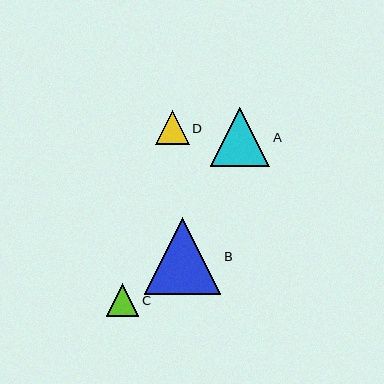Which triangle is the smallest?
Triangle C is the smallest with a size of approximately 32 pixels.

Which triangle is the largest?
Triangle B is the largest with a size of approximately 77 pixels.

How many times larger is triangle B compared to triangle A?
Triangle B is approximately 1.3 times the size of triangle A.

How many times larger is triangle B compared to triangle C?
Triangle B is approximately 2.4 times the size of triangle C.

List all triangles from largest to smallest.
From largest to smallest: B, A, D, C.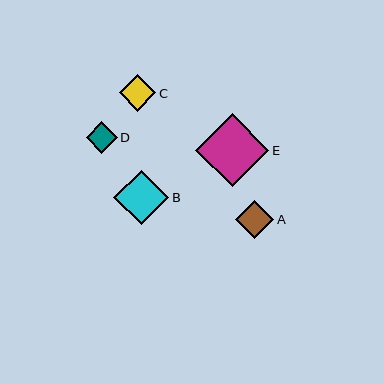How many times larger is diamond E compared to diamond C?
Diamond E is approximately 2.0 times the size of diamond C.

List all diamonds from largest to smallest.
From largest to smallest: E, B, A, C, D.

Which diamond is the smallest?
Diamond D is the smallest with a size of approximately 31 pixels.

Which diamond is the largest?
Diamond E is the largest with a size of approximately 73 pixels.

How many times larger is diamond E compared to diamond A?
Diamond E is approximately 1.9 times the size of diamond A.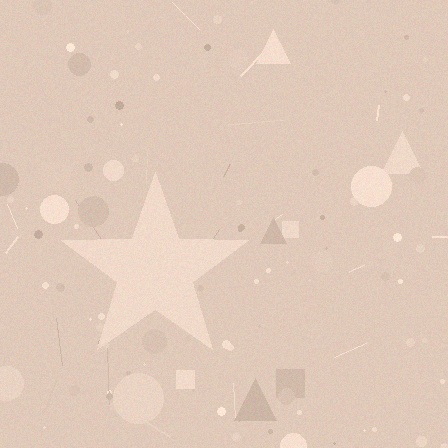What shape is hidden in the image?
A star is hidden in the image.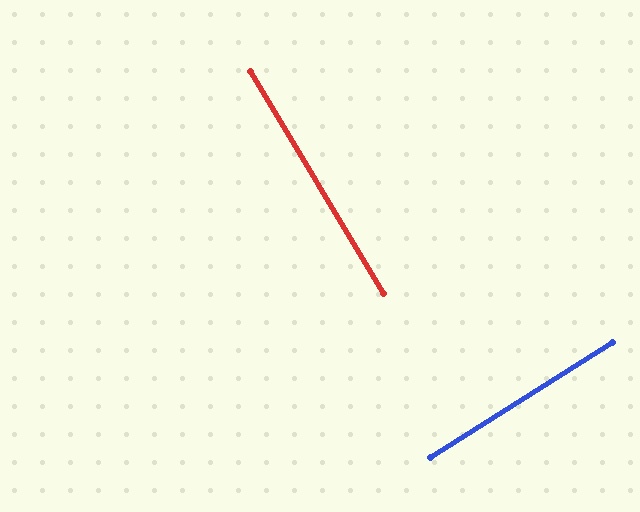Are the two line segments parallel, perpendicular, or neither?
Perpendicular — they meet at approximately 89°.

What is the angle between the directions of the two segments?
Approximately 89 degrees.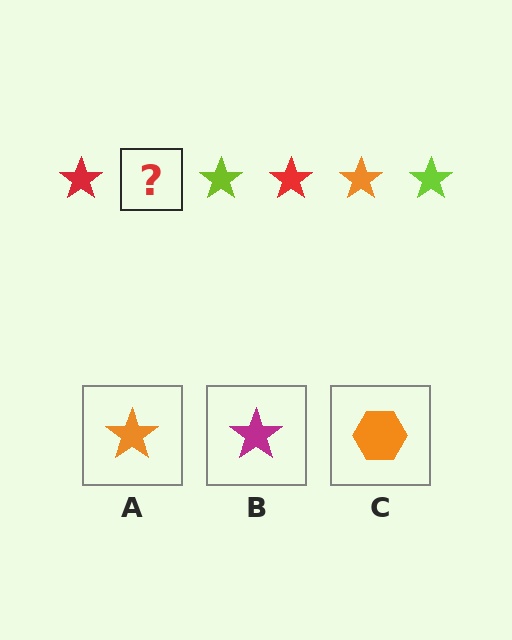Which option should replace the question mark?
Option A.